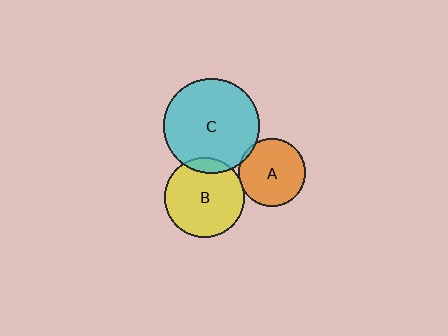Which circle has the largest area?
Circle C (cyan).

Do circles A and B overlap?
Yes.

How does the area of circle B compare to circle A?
Approximately 1.4 times.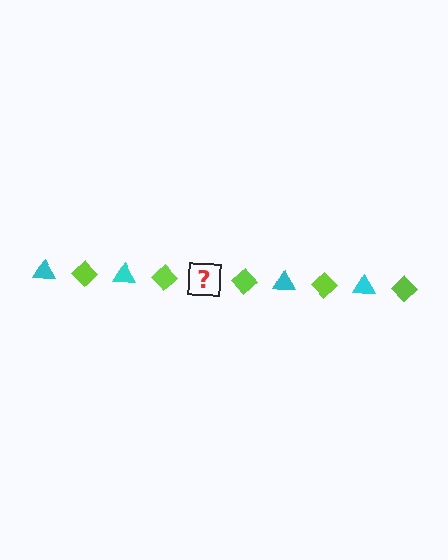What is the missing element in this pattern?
The missing element is a cyan triangle.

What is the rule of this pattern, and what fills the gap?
The rule is that the pattern alternates between cyan triangle and lime diamond. The gap should be filled with a cyan triangle.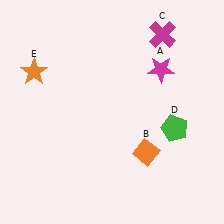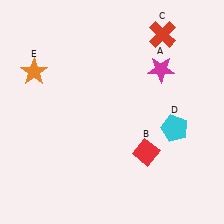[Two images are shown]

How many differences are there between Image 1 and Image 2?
There are 3 differences between the two images.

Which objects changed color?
B changed from orange to red. C changed from magenta to red. D changed from green to cyan.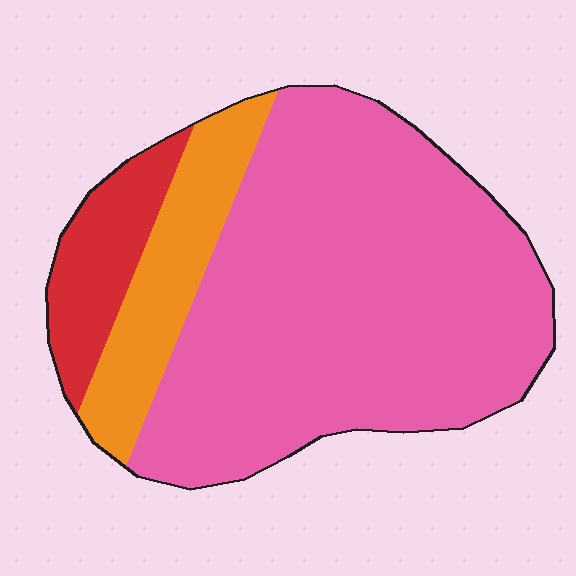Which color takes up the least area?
Red, at roughly 10%.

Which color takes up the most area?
Pink, at roughly 70%.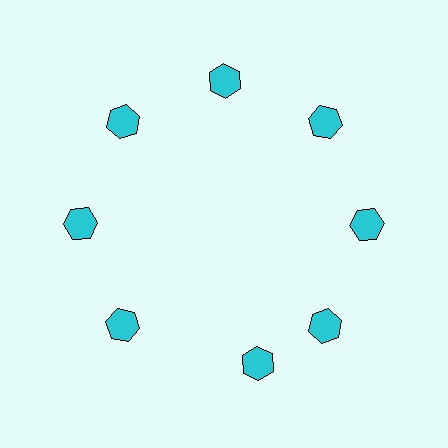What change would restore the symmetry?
The symmetry would be restored by rotating it back into even spacing with its neighbors so that all 8 hexagons sit at equal angles and equal distance from the center.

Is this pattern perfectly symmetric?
No. The 8 cyan hexagons are arranged in a ring, but one element near the 6 o'clock position is rotated out of alignment along the ring, breaking the 8-fold rotational symmetry.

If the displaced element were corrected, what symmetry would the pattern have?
It would have 8-fold rotational symmetry — the pattern would map onto itself every 45 degrees.